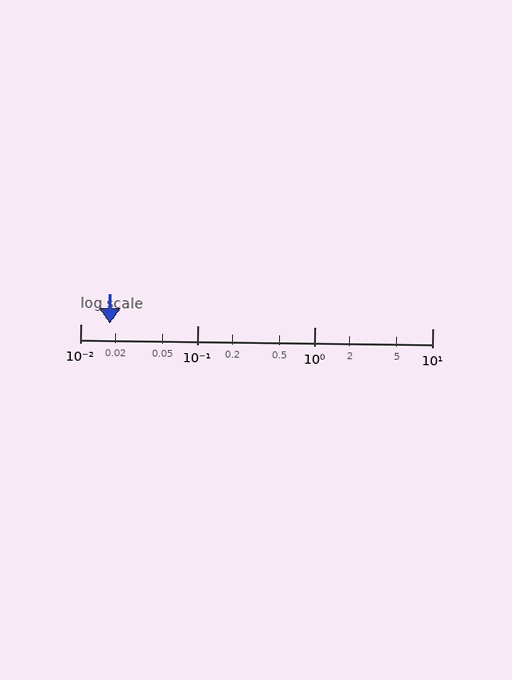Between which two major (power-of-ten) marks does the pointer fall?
The pointer is between 0.01 and 0.1.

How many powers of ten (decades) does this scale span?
The scale spans 3 decades, from 0.01 to 10.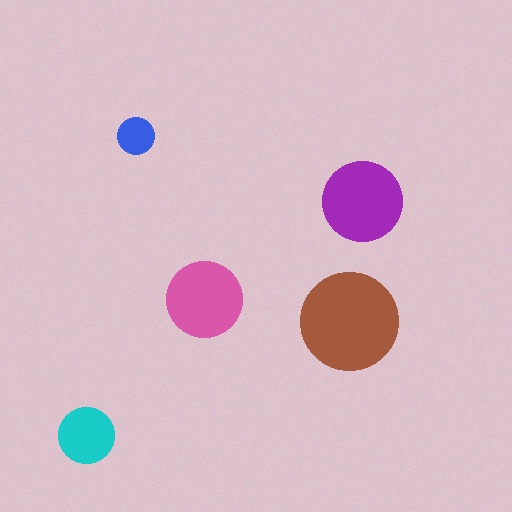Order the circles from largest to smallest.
the brown one, the purple one, the pink one, the cyan one, the blue one.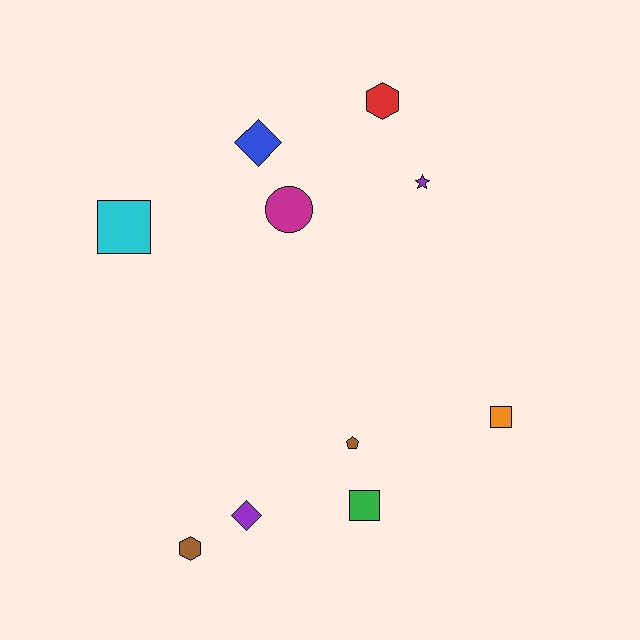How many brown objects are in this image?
There are 2 brown objects.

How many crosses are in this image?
There are no crosses.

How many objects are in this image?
There are 10 objects.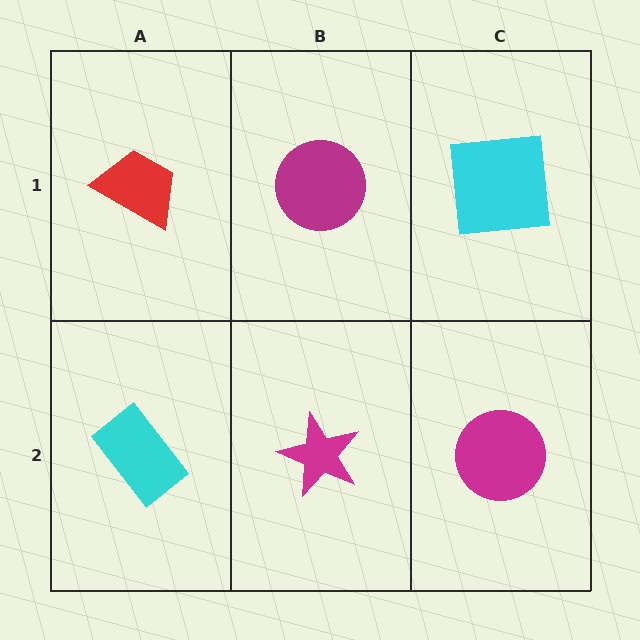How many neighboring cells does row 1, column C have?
2.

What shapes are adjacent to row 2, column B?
A magenta circle (row 1, column B), a cyan rectangle (row 2, column A), a magenta circle (row 2, column C).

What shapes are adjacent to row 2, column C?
A cyan square (row 1, column C), a magenta star (row 2, column B).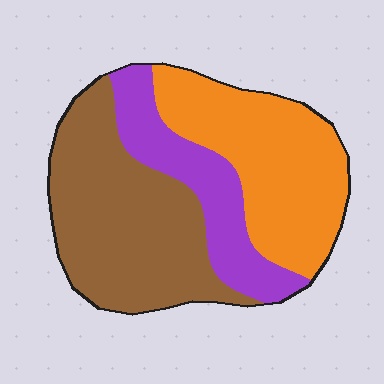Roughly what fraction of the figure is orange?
Orange takes up about three eighths (3/8) of the figure.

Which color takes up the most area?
Brown, at roughly 40%.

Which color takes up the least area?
Purple, at roughly 20%.